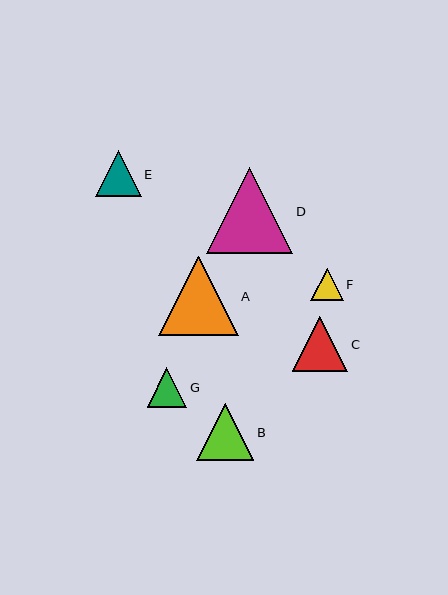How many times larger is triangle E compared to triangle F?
Triangle E is approximately 1.4 times the size of triangle F.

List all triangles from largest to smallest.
From largest to smallest: D, A, B, C, E, G, F.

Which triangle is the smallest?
Triangle F is the smallest with a size of approximately 32 pixels.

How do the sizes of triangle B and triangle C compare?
Triangle B and triangle C are approximately the same size.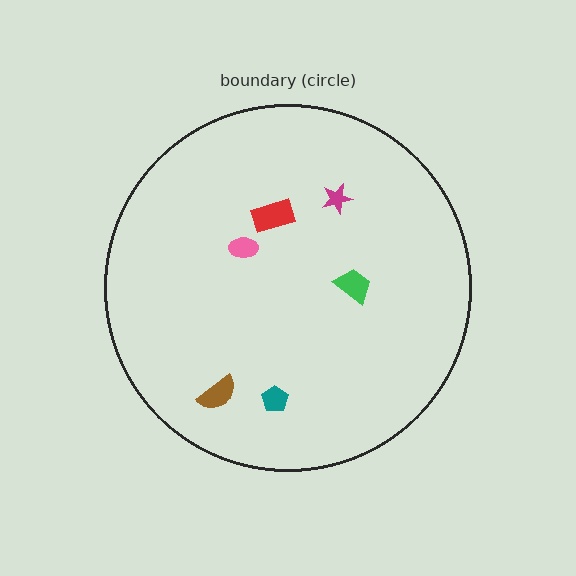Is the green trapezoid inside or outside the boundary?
Inside.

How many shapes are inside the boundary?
6 inside, 0 outside.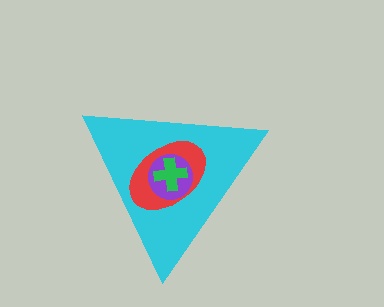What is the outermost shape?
The cyan triangle.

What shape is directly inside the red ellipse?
The purple circle.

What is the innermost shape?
The green cross.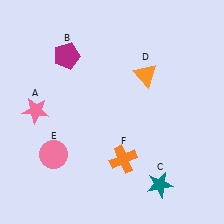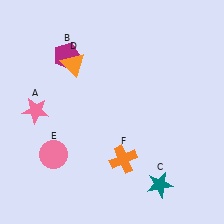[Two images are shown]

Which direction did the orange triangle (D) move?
The orange triangle (D) moved left.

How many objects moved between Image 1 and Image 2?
1 object moved between the two images.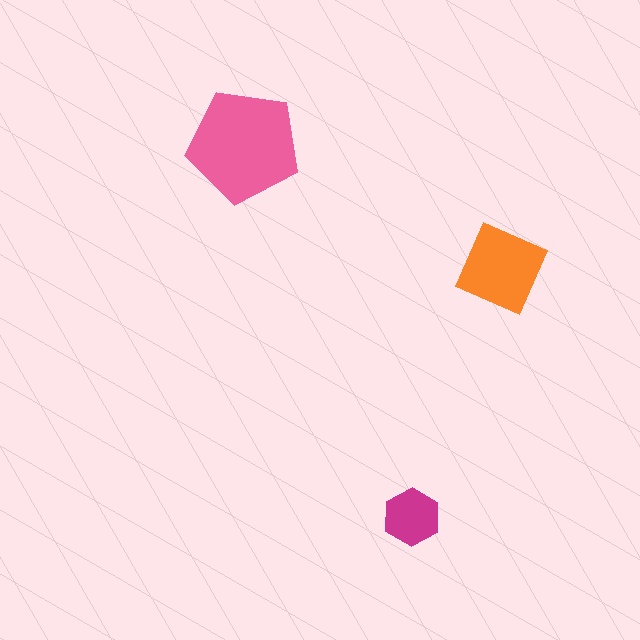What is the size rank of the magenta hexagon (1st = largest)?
3rd.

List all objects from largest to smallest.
The pink pentagon, the orange square, the magenta hexagon.